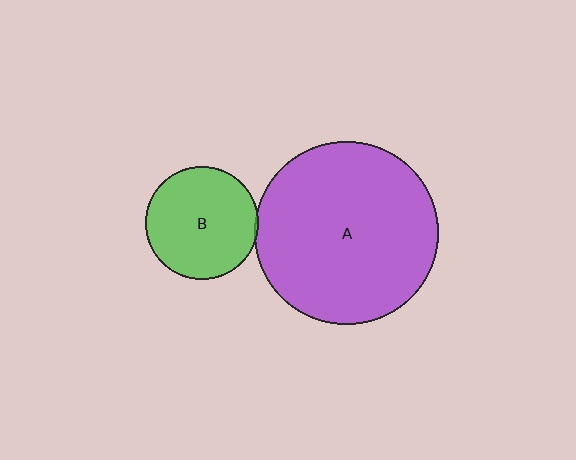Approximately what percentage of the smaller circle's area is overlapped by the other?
Approximately 5%.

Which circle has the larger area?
Circle A (purple).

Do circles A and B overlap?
Yes.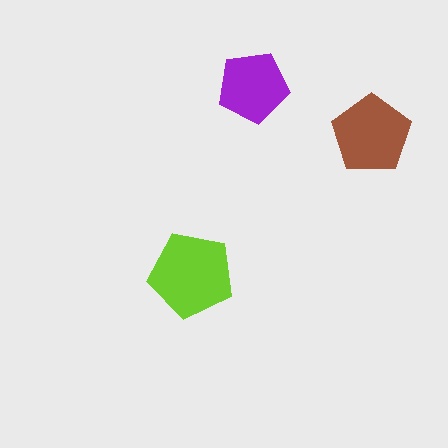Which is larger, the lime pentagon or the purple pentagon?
The lime one.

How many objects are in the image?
There are 3 objects in the image.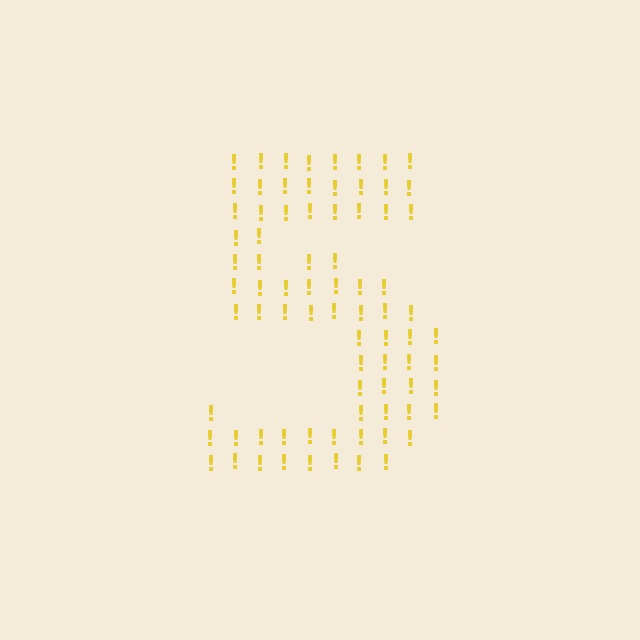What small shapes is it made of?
It is made of small exclamation marks.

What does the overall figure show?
The overall figure shows the digit 5.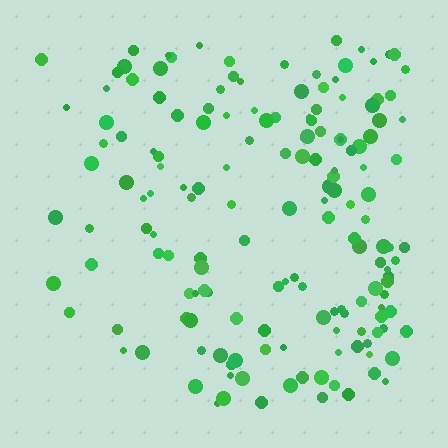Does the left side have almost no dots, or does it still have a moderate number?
Still a moderate number, just noticeably fewer than the right.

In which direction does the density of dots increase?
From left to right, with the right side densest.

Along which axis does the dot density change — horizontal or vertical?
Horizontal.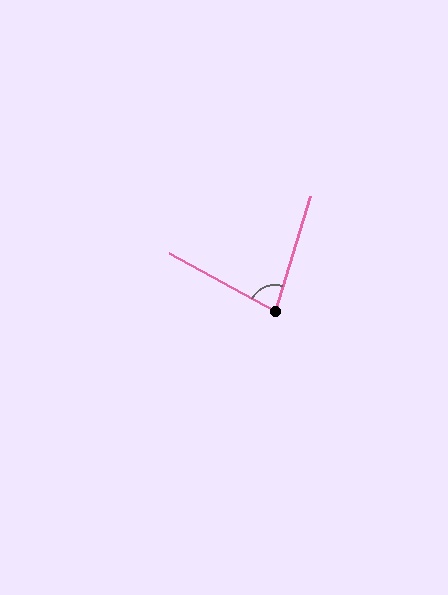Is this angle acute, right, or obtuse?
It is acute.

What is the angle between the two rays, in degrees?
Approximately 79 degrees.